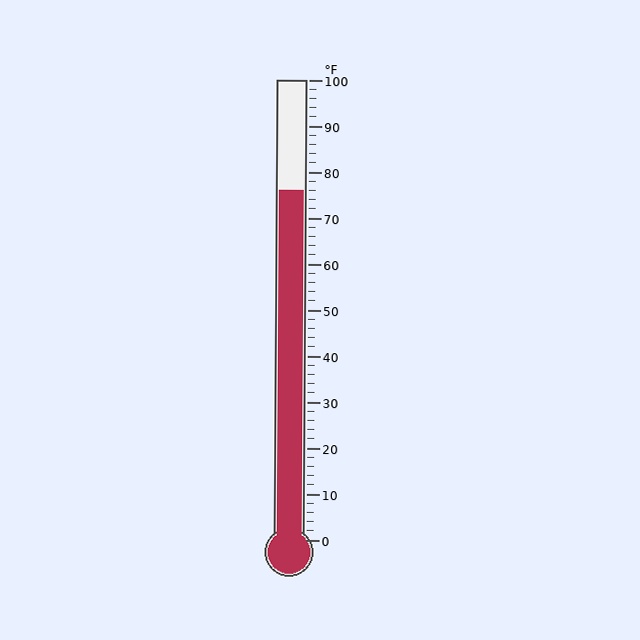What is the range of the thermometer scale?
The thermometer scale ranges from 0°F to 100°F.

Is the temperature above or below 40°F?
The temperature is above 40°F.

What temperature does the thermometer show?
The thermometer shows approximately 76°F.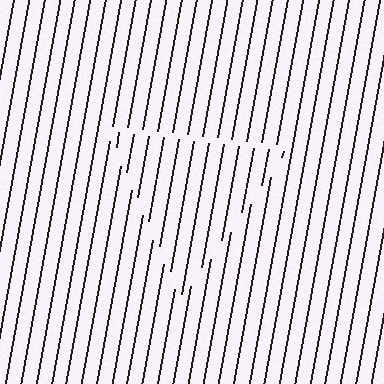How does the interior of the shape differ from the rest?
The interior of the shape contains the same grating, shifted by half a period — the contour is defined by the phase discontinuity where line-ends from the inner and outer gratings abut.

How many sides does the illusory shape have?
3 sides — the line-ends trace a triangle.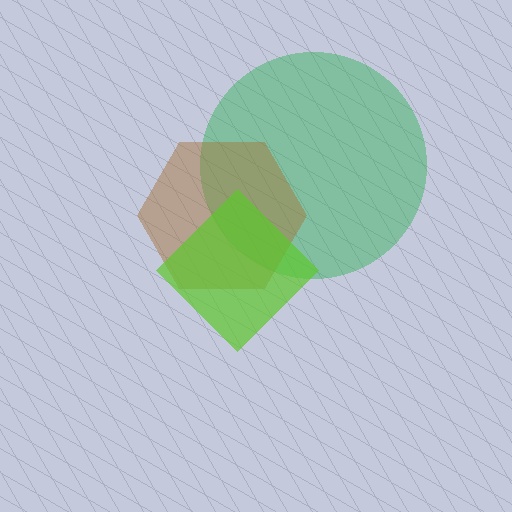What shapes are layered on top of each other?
The layered shapes are: a green circle, a brown hexagon, a lime diamond.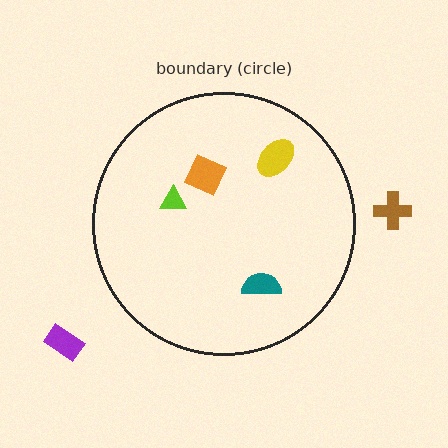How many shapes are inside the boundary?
4 inside, 2 outside.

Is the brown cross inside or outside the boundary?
Outside.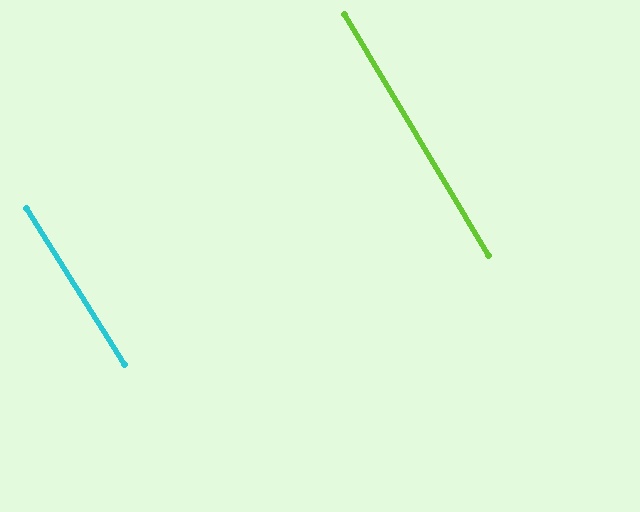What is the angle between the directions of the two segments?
Approximately 1 degree.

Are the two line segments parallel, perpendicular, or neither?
Parallel — their directions differ by only 1.2°.